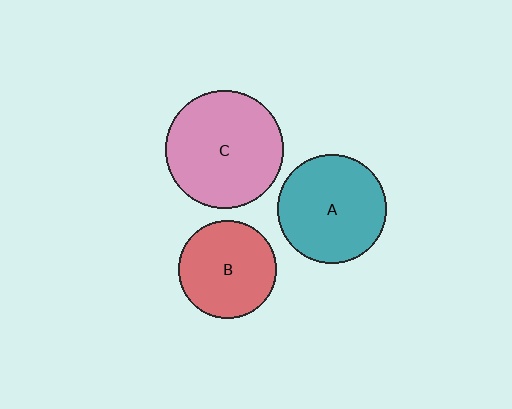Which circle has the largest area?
Circle C (pink).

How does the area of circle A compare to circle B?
Approximately 1.2 times.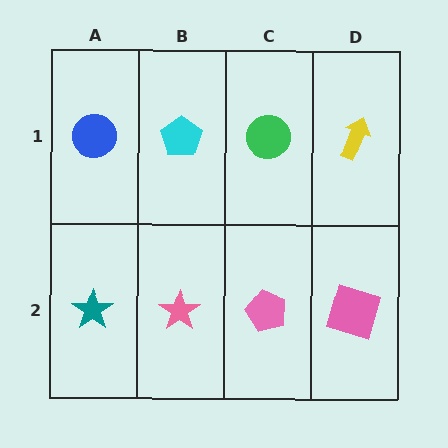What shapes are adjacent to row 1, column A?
A teal star (row 2, column A), a cyan pentagon (row 1, column B).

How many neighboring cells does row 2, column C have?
3.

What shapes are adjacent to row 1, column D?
A pink square (row 2, column D), a green circle (row 1, column C).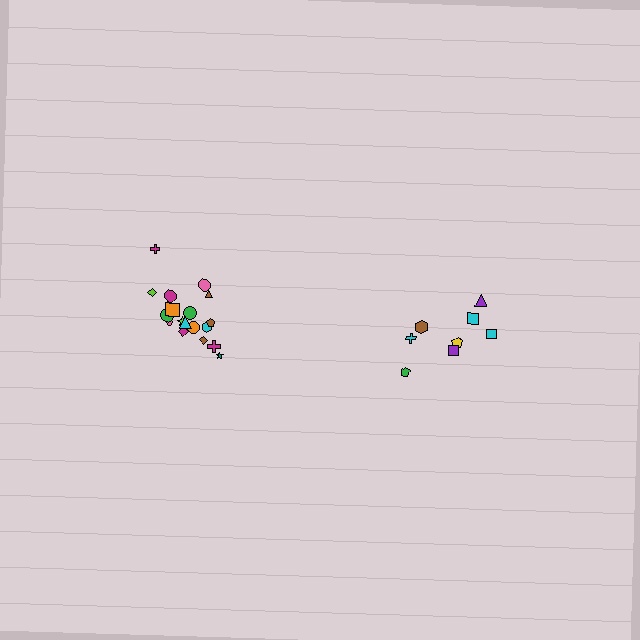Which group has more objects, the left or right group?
The left group.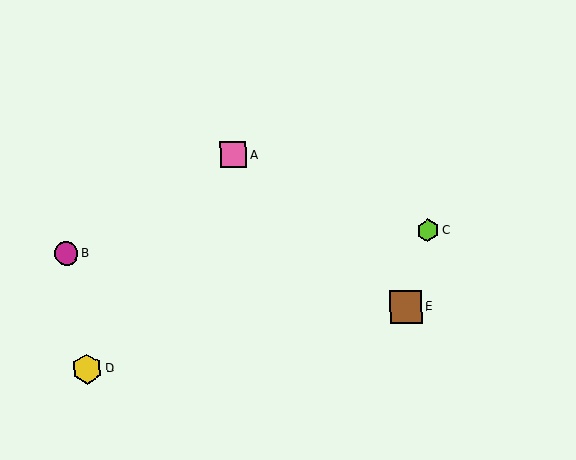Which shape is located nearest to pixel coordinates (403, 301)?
The brown square (labeled E) at (406, 307) is nearest to that location.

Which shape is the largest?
The brown square (labeled E) is the largest.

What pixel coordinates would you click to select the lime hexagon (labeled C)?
Click at (428, 230) to select the lime hexagon C.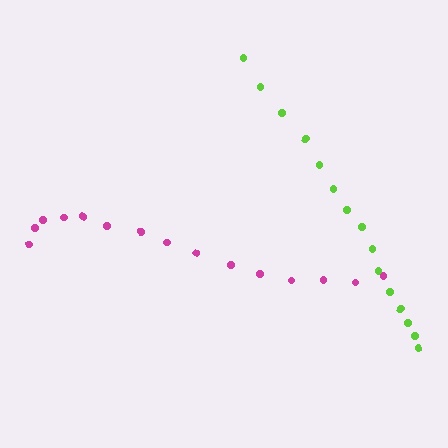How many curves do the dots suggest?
There are 2 distinct paths.